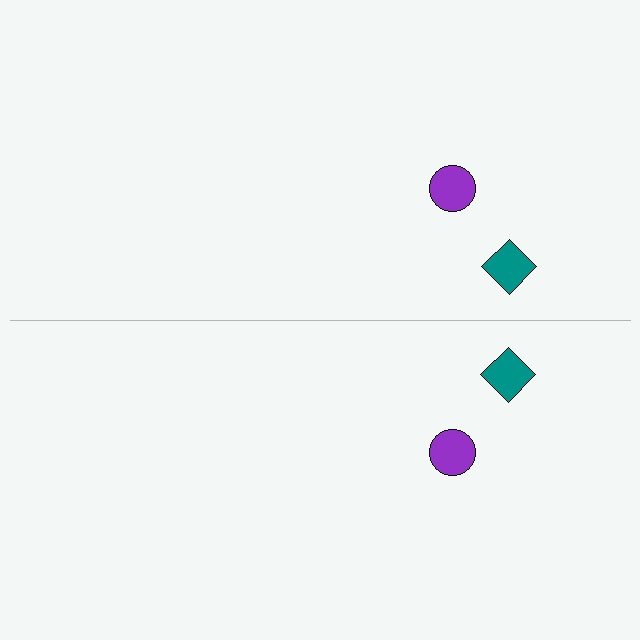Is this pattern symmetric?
Yes, this pattern has bilateral (reflection) symmetry.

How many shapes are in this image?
There are 4 shapes in this image.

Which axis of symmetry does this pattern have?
The pattern has a horizontal axis of symmetry running through the center of the image.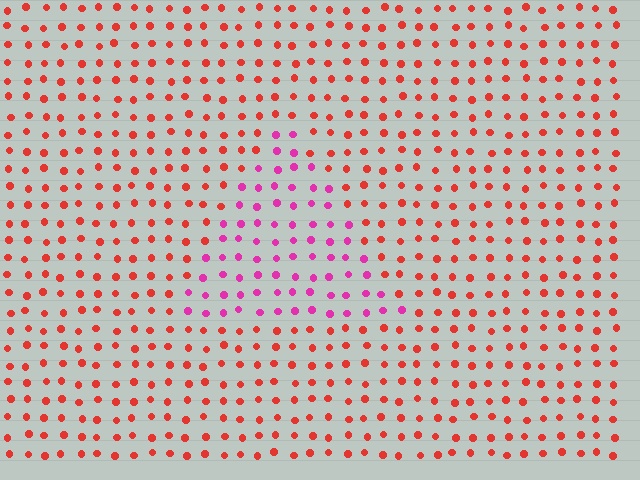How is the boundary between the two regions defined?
The boundary is defined purely by a slight shift in hue (about 45 degrees). Spacing, size, and orientation are identical on both sides.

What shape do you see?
I see a triangle.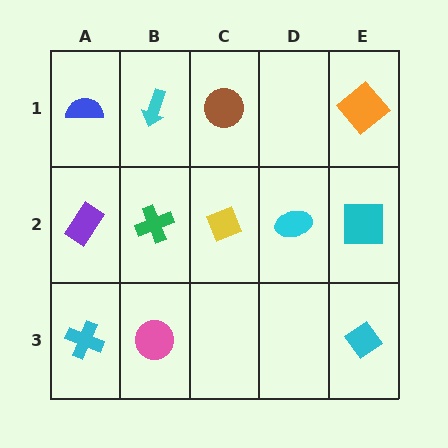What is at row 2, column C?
A yellow diamond.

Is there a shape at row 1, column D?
No, that cell is empty.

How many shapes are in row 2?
5 shapes.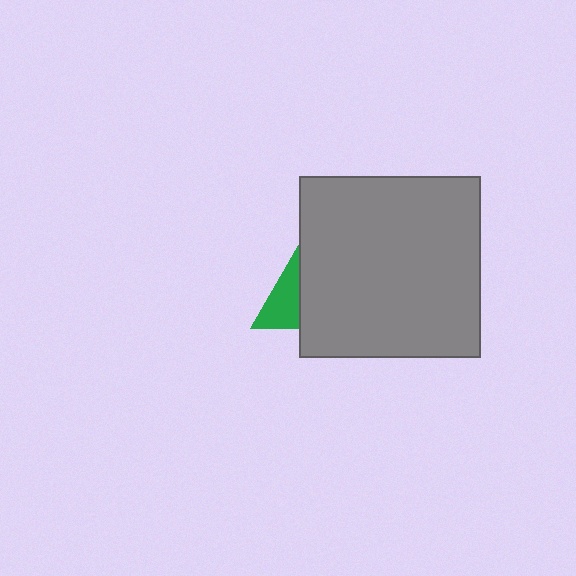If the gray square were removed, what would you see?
You would see the complete green triangle.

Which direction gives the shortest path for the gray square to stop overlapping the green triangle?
Moving right gives the shortest separation.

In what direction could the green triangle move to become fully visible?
The green triangle could move left. That would shift it out from behind the gray square entirely.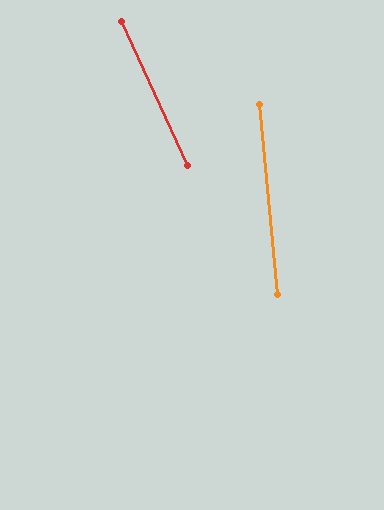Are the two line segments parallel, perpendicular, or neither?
Neither parallel nor perpendicular — they differ by about 19°.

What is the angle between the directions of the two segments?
Approximately 19 degrees.